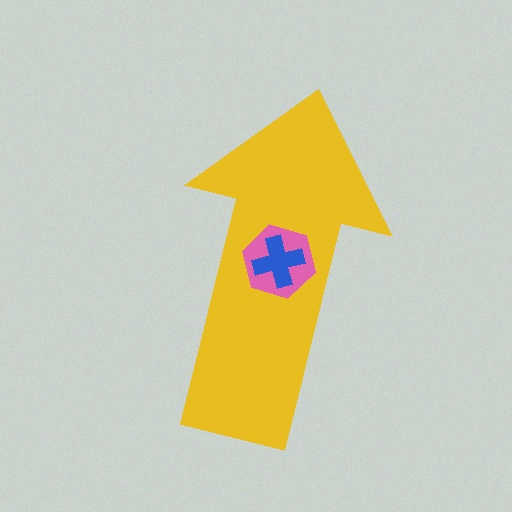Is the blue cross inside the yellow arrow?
Yes.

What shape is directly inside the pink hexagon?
The blue cross.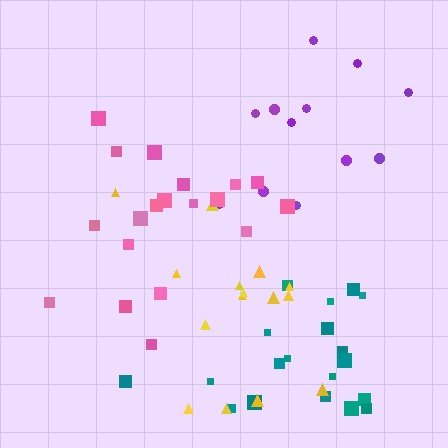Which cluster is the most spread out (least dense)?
Yellow.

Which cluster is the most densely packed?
Teal.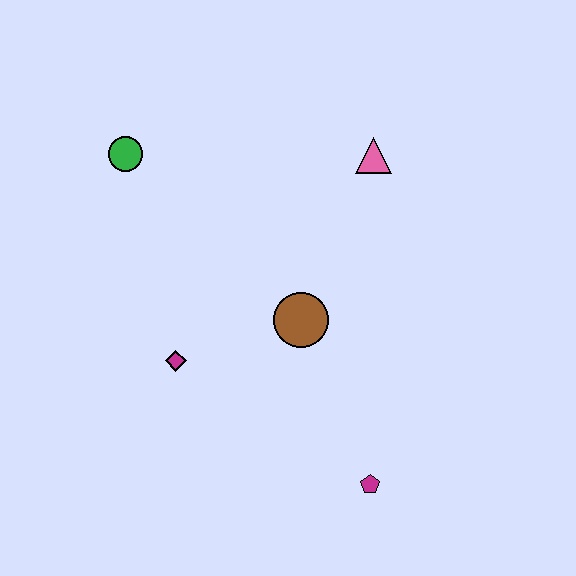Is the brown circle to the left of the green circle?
No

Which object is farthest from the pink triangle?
The magenta pentagon is farthest from the pink triangle.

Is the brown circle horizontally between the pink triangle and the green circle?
Yes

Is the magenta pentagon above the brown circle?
No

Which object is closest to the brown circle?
The magenta diamond is closest to the brown circle.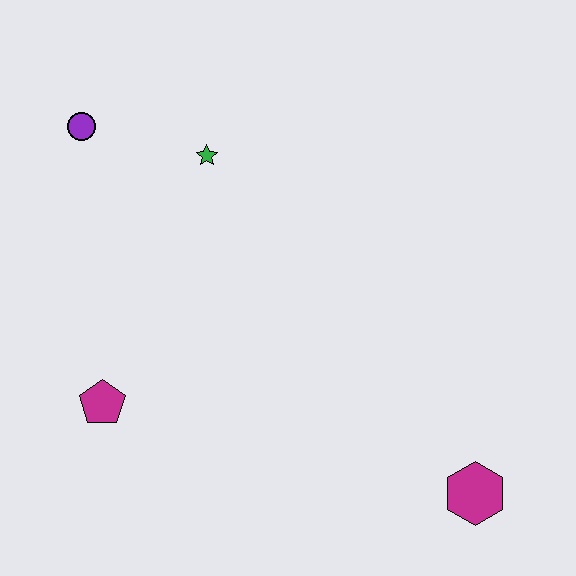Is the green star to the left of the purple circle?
No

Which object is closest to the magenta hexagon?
The magenta pentagon is closest to the magenta hexagon.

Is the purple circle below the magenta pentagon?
No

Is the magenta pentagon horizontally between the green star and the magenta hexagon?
No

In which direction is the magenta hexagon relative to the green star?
The magenta hexagon is below the green star.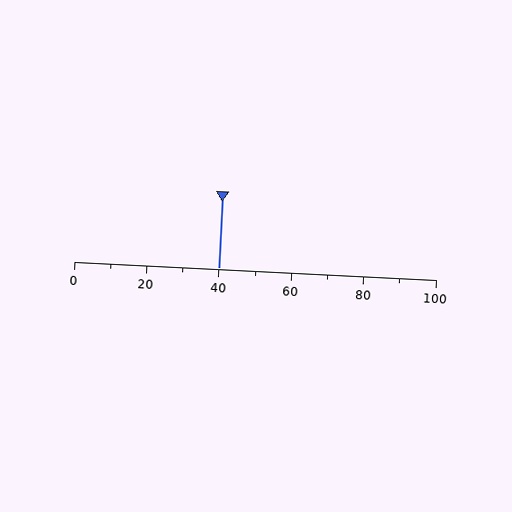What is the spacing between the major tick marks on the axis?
The major ticks are spaced 20 apart.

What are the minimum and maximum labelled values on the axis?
The axis runs from 0 to 100.